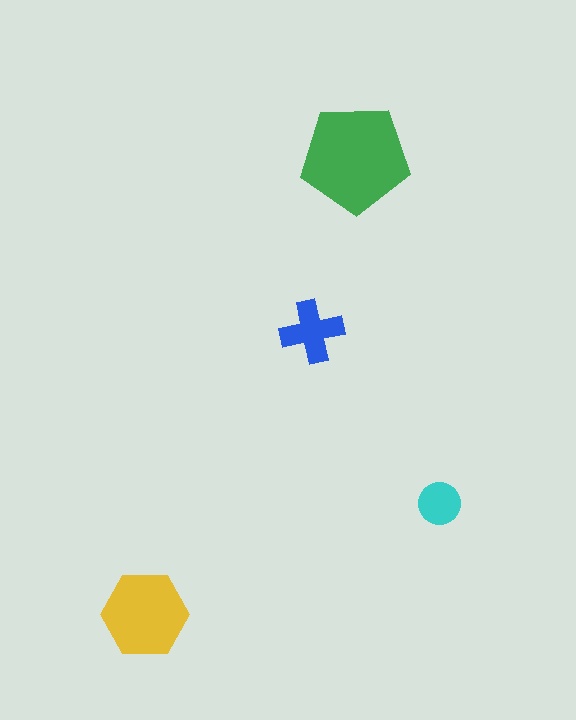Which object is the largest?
The green pentagon.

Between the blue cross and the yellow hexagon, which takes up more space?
The yellow hexagon.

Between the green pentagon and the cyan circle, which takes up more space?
The green pentagon.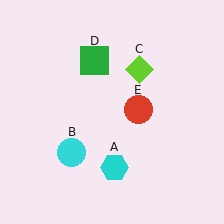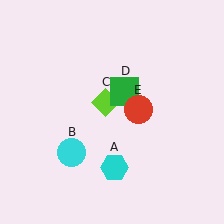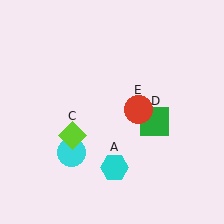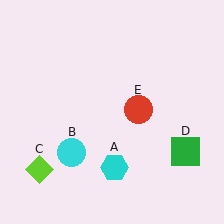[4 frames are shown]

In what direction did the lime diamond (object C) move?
The lime diamond (object C) moved down and to the left.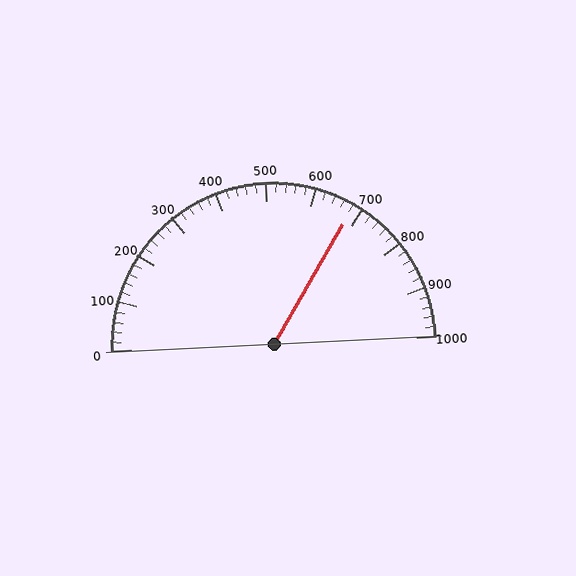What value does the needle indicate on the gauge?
The needle indicates approximately 680.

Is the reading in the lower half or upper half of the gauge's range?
The reading is in the upper half of the range (0 to 1000).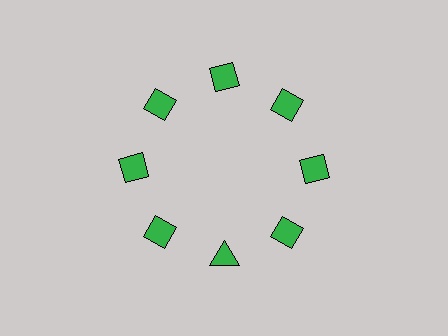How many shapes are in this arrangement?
There are 8 shapes arranged in a ring pattern.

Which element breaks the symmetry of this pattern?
The green triangle at roughly the 6 o'clock position breaks the symmetry. All other shapes are green diamonds.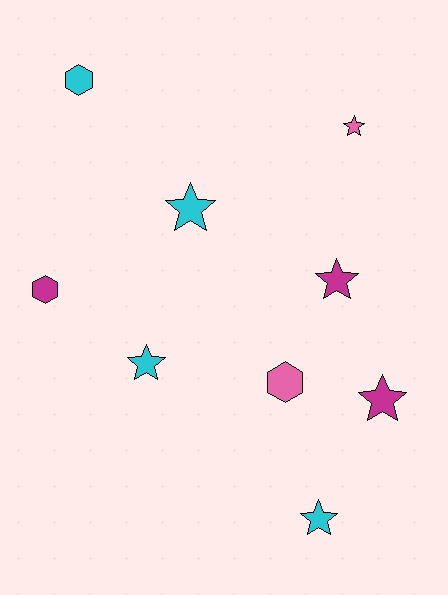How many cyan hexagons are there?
There is 1 cyan hexagon.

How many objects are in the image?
There are 9 objects.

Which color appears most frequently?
Cyan, with 4 objects.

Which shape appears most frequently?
Star, with 6 objects.